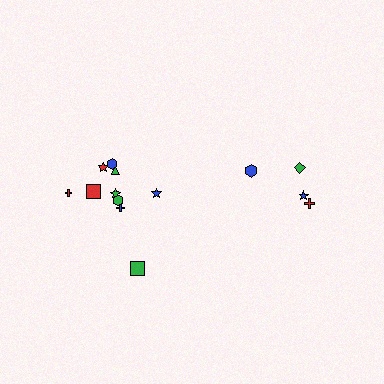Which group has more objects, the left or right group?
The left group.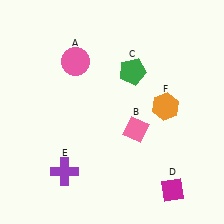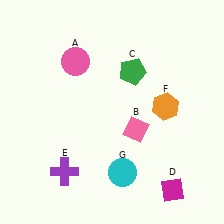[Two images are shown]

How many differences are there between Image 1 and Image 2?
There is 1 difference between the two images.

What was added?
A cyan circle (G) was added in Image 2.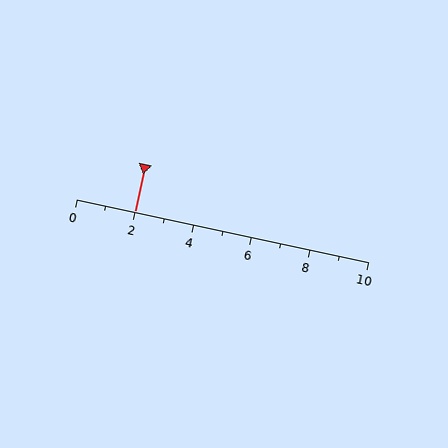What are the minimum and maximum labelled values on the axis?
The axis runs from 0 to 10.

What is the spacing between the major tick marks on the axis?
The major ticks are spaced 2 apart.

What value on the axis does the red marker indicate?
The marker indicates approximately 2.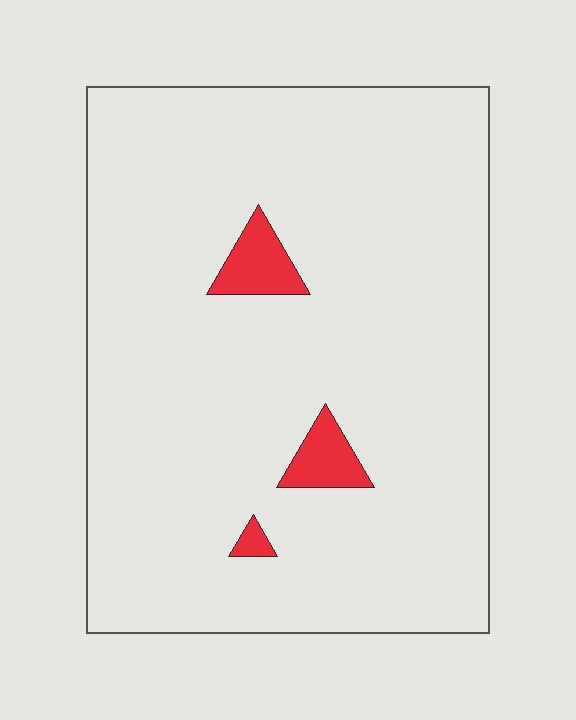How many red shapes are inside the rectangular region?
3.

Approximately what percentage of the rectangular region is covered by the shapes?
Approximately 5%.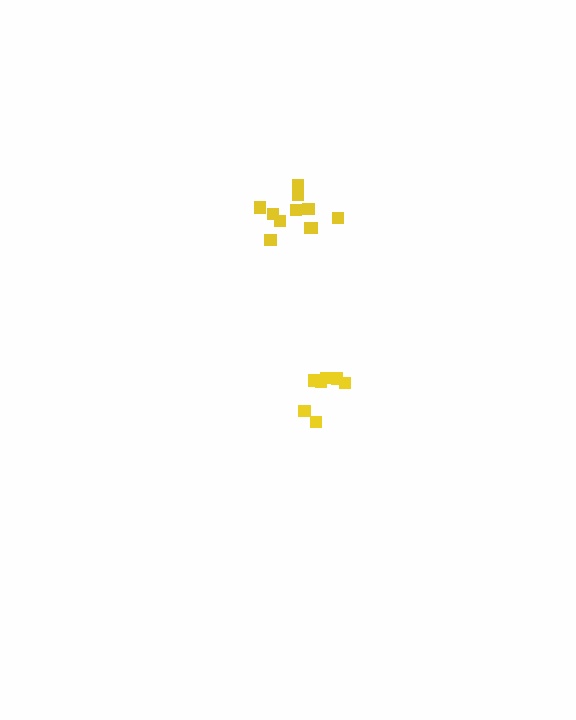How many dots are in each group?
Group 1: 7 dots, Group 2: 11 dots (18 total).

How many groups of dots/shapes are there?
There are 2 groups.